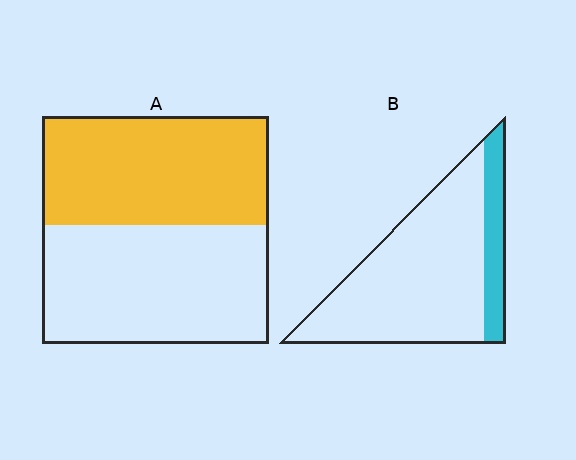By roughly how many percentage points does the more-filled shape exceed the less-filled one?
By roughly 30 percentage points (A over B).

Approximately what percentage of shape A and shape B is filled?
A is approximately 50% and B is approximately 20%.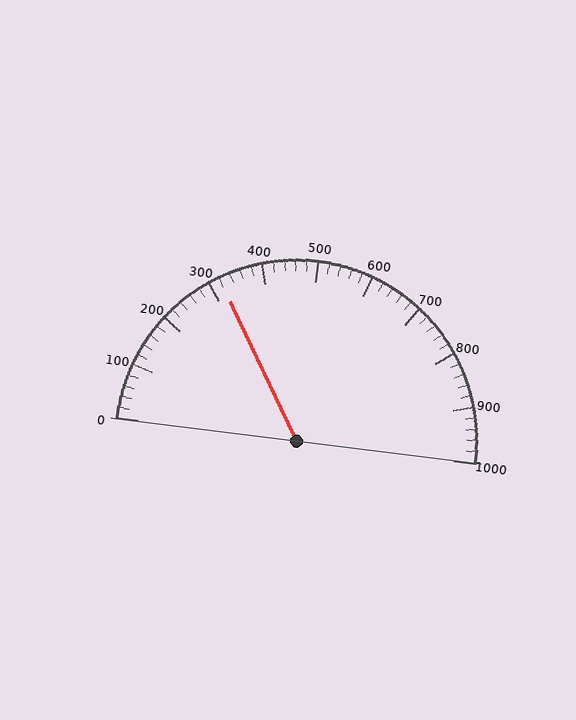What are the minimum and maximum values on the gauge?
The gauge ranges from 0 to 1000.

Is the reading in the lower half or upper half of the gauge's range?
The reading is in the lower half of the range (0 to 1000).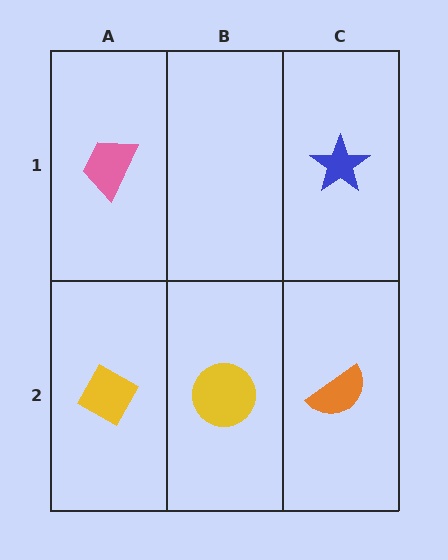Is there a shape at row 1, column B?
No, that cell is empty.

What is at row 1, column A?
A pink trapezoid.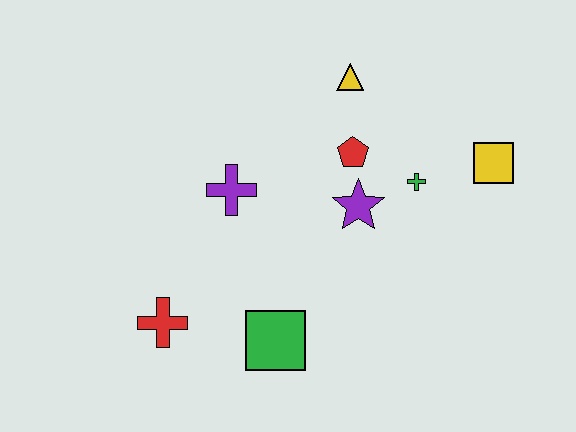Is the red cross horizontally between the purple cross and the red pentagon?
No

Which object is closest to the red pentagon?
The purple star is closest to the red pentagon.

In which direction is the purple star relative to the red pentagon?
The purple star is below the red pentagon.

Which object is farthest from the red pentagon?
The red cross is farthest from the red pentagon.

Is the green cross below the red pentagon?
Yes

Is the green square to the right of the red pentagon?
No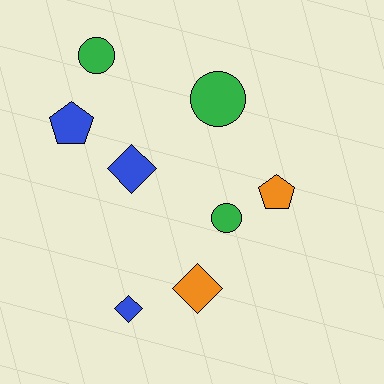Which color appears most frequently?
Green, with 3 objects.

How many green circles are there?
There are 3 green circles.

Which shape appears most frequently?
Circle, with 3 objects.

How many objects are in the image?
There are 8 objects.